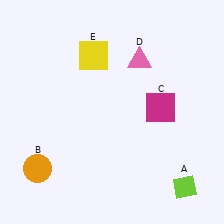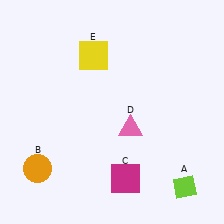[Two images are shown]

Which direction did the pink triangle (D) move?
The pink triangle (D) moved down.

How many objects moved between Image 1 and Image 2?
2 objects moved between the two images.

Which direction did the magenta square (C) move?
The magenta square (C) moved down.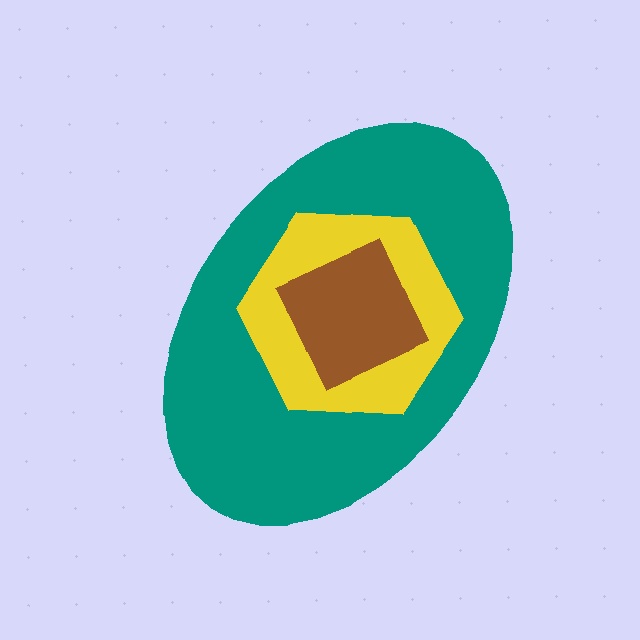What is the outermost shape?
The teal ellipse.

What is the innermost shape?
The brown square.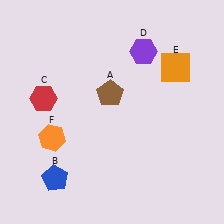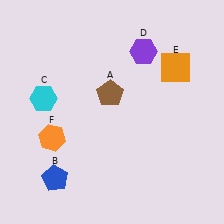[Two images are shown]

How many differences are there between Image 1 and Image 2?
There is 1 difference between the two images.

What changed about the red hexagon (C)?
In Image 1, C is red. In Image 2, it changed to cyan.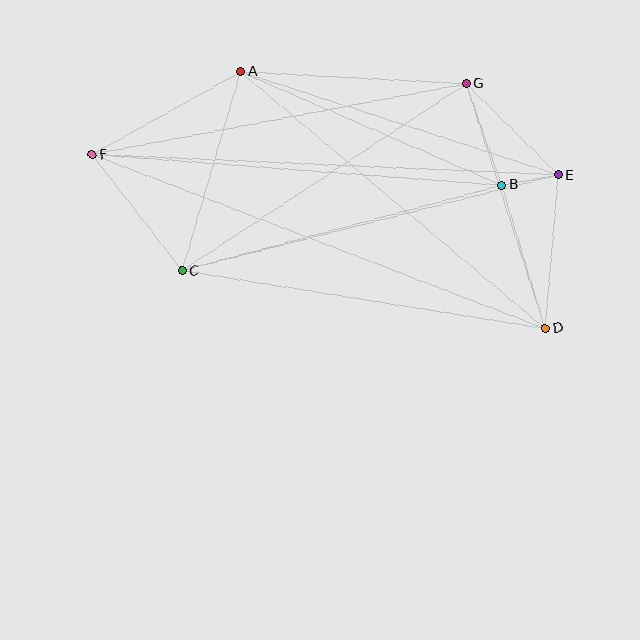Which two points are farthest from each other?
Points D and F are farthest from each other.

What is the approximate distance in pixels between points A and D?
The distance between A and D is approximately 399 pixels.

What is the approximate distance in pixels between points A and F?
The distance between A and F is approximately 170 pixels.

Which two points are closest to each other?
Points B and E are closest to each other.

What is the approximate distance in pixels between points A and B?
The distance between A and B is approximately 285 pixels.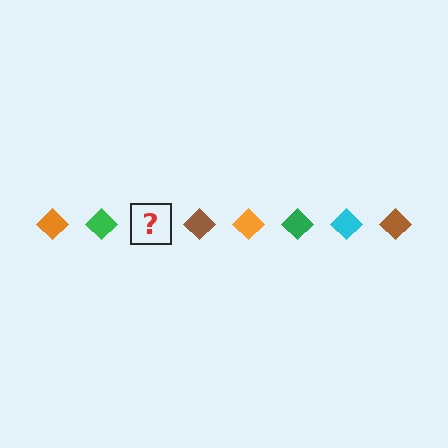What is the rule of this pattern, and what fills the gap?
The rule is that the pattern cycles through orange, green, cyan, brown diamonds. The gap should be filled with a cyan diamond.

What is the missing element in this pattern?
The missing element is a cyan diamond.